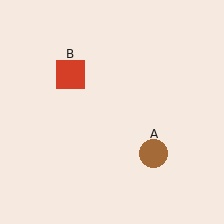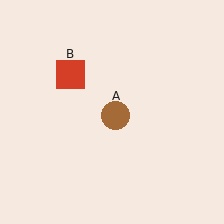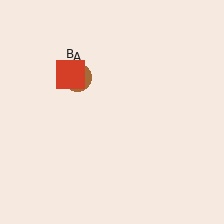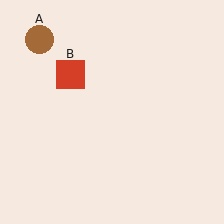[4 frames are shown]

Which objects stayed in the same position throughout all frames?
Red square (object B) remained stationary.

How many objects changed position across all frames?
1 object changed position: brown circle (object A).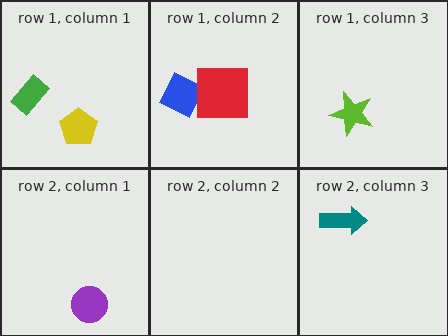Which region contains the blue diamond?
The row 1, column 2 region.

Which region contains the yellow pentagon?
The row 1, column 1 region.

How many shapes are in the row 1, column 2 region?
2.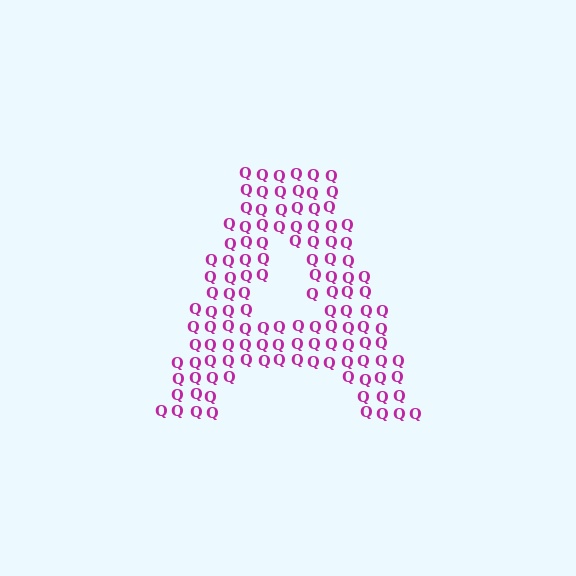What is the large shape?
The large shape is the letter A.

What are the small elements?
The small elements are letter Q's.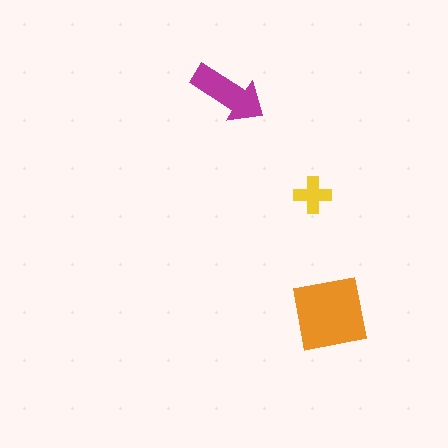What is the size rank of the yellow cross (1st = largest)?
3rd.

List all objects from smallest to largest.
The yellow cross, the magenta arrow, the orange square.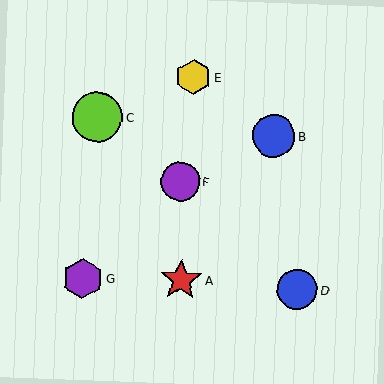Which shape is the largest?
The lime circle (labeled C) is the largest.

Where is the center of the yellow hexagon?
The center of the yellow hexagon is at (193, 77).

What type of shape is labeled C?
Shape C is a lime circle.